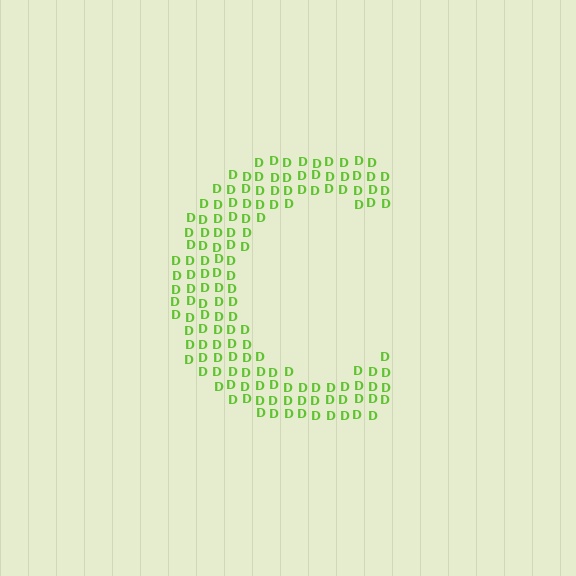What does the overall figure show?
The overall figure shows the letter C.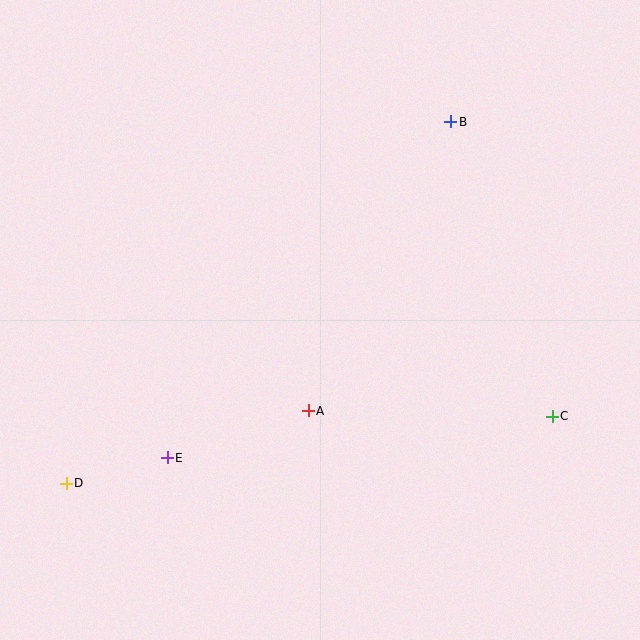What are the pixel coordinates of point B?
Point B is at (451, 122).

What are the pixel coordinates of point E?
Point E is at (167, 458).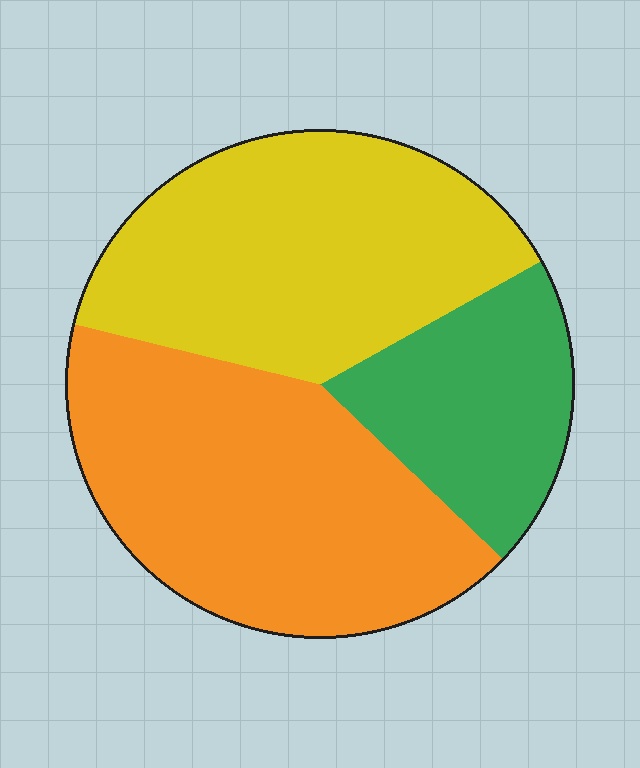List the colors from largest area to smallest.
From largest to smallest: orange, yellow, green.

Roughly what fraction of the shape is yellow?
Yellow covers about 40% of the shape.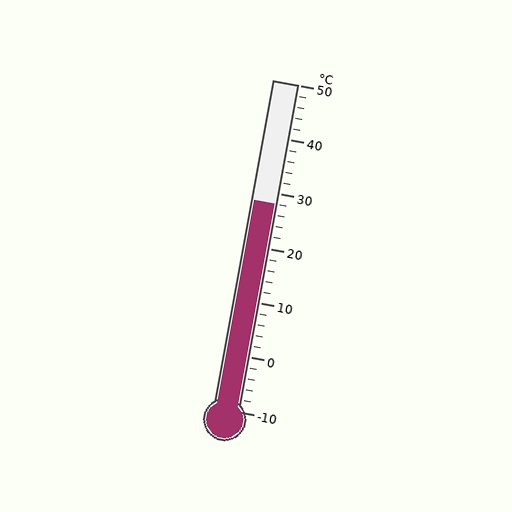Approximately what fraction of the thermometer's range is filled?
The thermometer is filled to approximately 65% of its range.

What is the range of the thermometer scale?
The thermometer scale ranges from -10°C to 50°C.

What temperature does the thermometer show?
The thermometer shows approximately 28°C.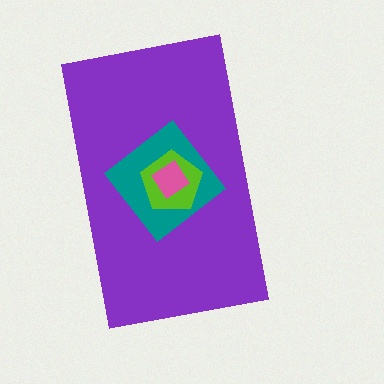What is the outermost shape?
The purple rectangle.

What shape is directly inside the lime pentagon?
The pink diamond.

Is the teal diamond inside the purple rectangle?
Yes.